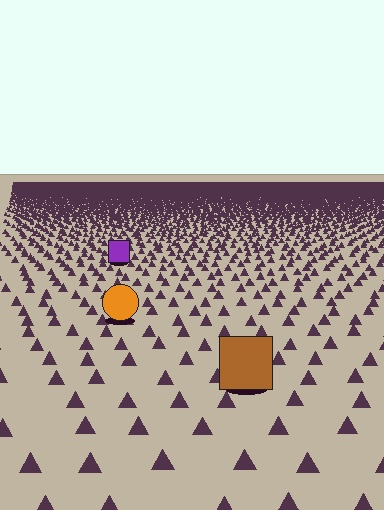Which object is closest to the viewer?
The brown square is closest. The texture marks near it are larger and more spread out.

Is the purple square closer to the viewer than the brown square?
No. The brown square is closer — you can tell from the texture gradient: the ground texture is coarser near it.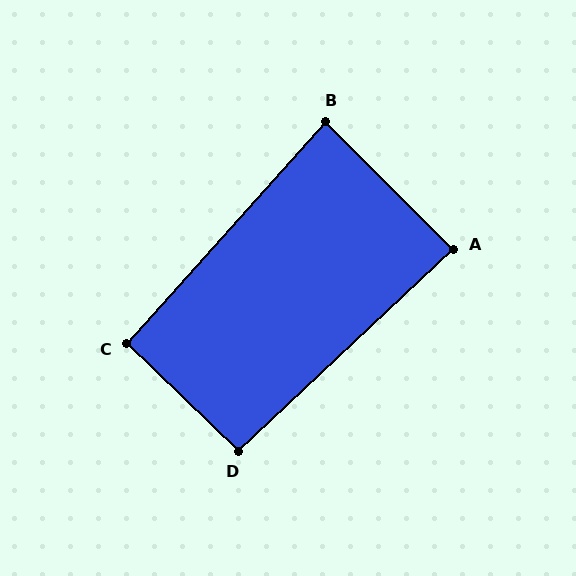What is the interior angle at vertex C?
Approximately 92 degrees (approximately right).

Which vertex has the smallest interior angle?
B, at approximately 87 degrees.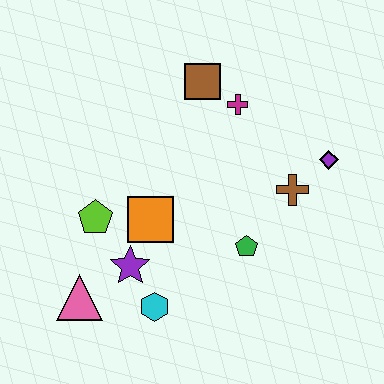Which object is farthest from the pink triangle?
The purple diamond is farthest from the pink triangle.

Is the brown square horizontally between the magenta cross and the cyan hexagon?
Yes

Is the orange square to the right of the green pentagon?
No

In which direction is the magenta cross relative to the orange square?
The magenta cross is above the orange square.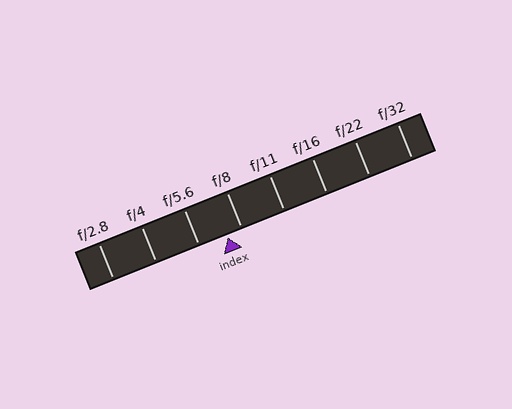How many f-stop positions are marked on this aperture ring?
There are 8 f-stop positions marked.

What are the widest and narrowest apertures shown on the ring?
The widest aperture shown is f/2.8 and the narrowest is f/32.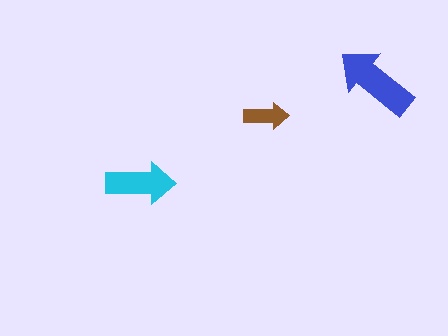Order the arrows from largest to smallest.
the blue one, the cyan one, the brown one.